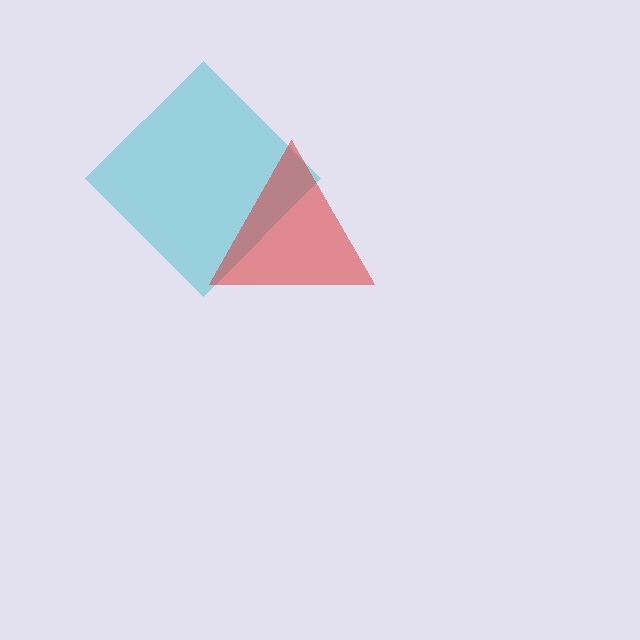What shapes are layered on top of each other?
The layered shapes are: a cyan diamond, a red triangle.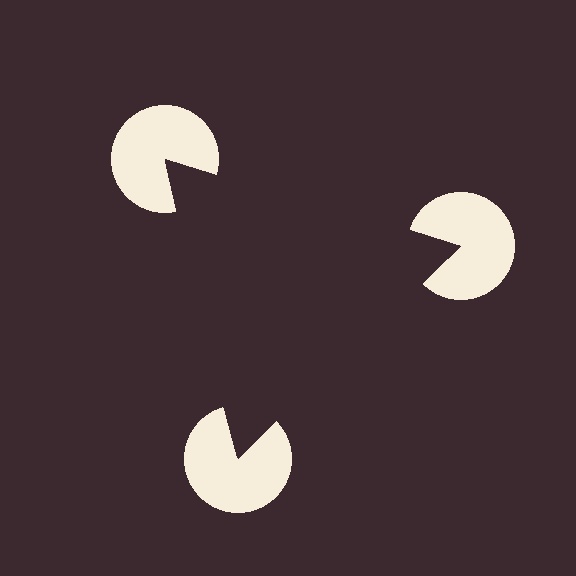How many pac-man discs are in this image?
There are 3 — one at each vertex of the illusory triangle.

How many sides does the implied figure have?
3 sides.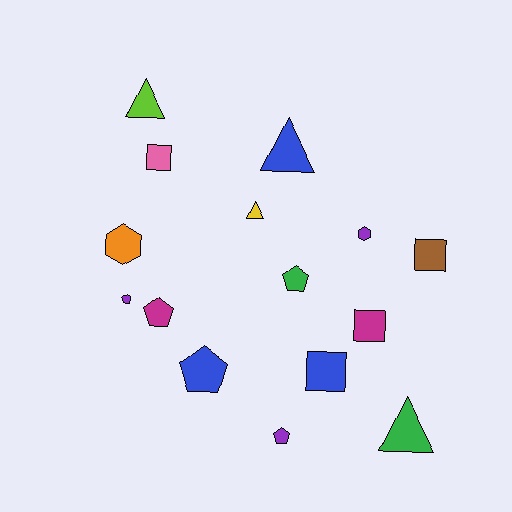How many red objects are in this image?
There are no red objects.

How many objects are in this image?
There are 15 objects.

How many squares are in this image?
There are 4 squares.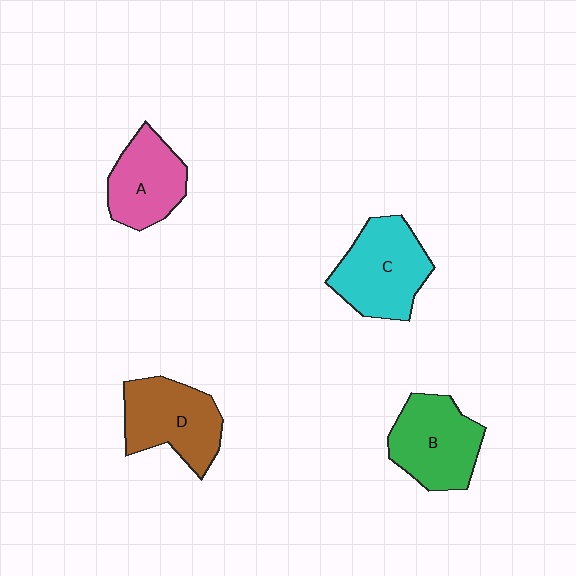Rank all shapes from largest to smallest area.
From largest to smallest: C (cyan), B (green), D (brown), A (pink).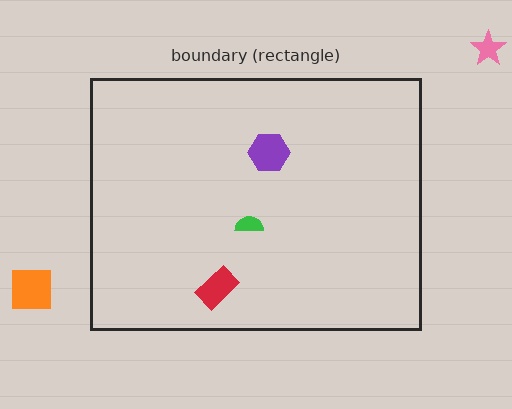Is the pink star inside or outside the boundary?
Outside.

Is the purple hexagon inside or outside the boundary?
Inside.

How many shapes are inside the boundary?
3 inside, 2 outside.